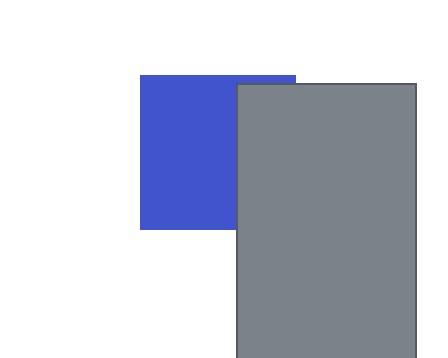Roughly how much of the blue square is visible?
About half of it is visible (roughly 64%).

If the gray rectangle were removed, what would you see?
You would see the complete blue square.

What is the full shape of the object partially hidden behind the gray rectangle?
The partially hidden object is a blue square.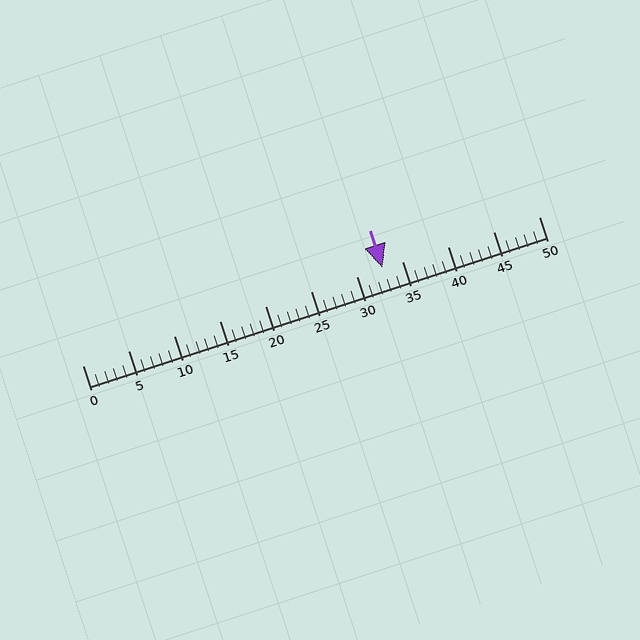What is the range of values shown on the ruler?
The ruler shows values from 0 to 50.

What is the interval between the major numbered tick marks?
The major tick marks are spaced 5 units apart.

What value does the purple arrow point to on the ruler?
The purple arrow points to approximately 33.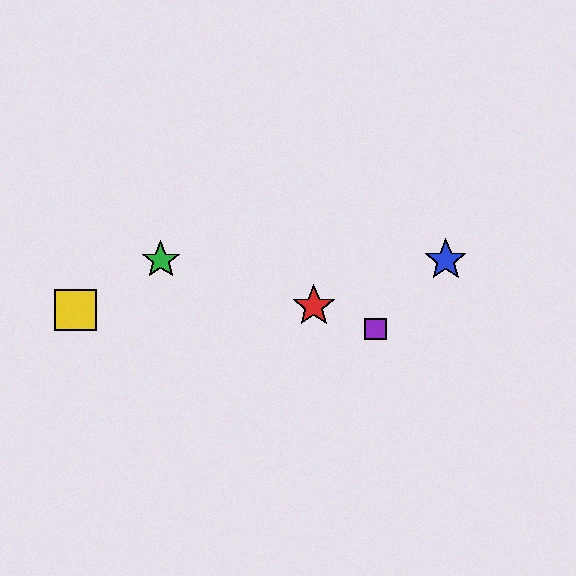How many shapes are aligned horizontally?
2 shapes (the blue star, the green star) are aligned horizontally.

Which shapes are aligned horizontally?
The blue star, the green star are aligned horizontally.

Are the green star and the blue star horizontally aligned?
Yes, both are at y≈260.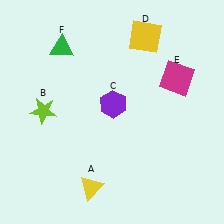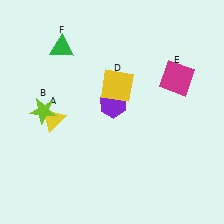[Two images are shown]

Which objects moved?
The objects that moved are: the yellow triangle (A), the yellow square (D).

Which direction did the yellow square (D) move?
The yellow square (D) moved down.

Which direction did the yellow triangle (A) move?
The yellow triangle (A) moved up.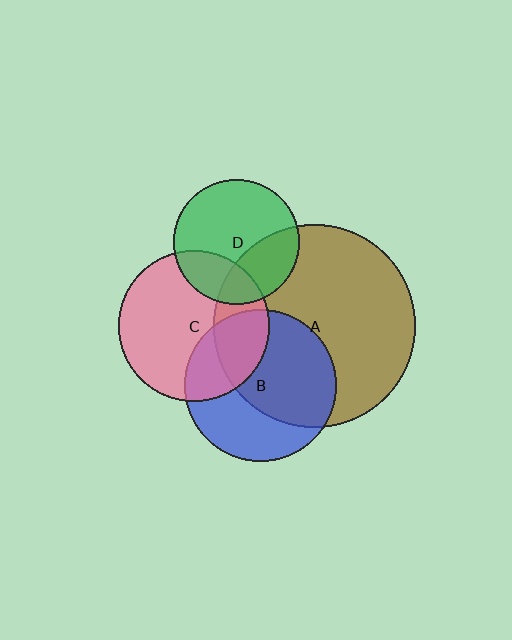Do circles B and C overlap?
Yes.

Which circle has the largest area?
Circle A (brown).